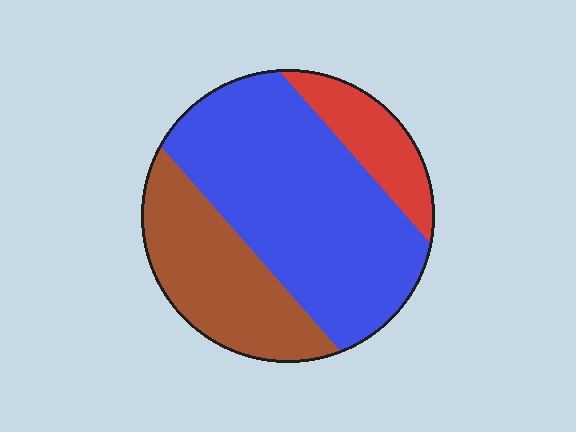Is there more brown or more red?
Brown.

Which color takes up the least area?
Red, at roughly 15%.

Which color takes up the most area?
Blue, at roughly 55%.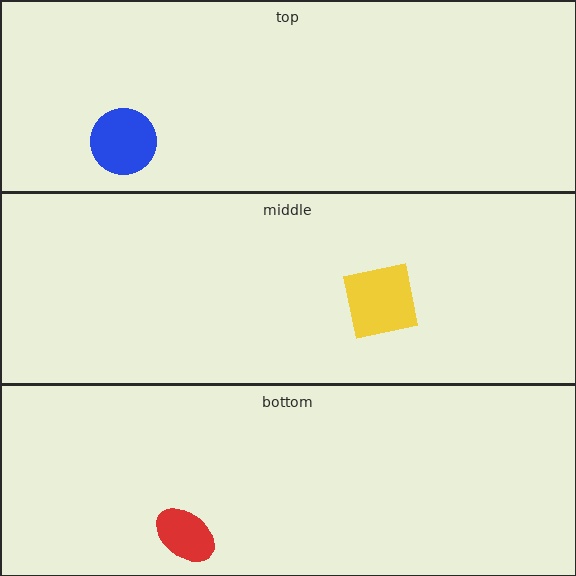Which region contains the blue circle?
The top region.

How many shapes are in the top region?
1.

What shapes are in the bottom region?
The red ellipse.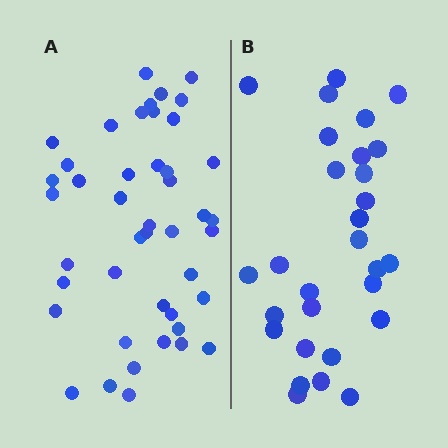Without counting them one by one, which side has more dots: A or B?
Region A (the left region) has more dots.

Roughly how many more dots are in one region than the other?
Region A has approximately 15 more dots than region B.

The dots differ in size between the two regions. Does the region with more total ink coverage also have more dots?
No. Region B has more total ink coverage because its dots are larger, but region A actually contains more individual dots. Total area can be misleading — the number of items is what matters here.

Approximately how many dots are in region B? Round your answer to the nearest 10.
About 30 dots. (The exact count is 29, which rounds to 30.)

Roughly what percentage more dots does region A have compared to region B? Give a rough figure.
About 50% more.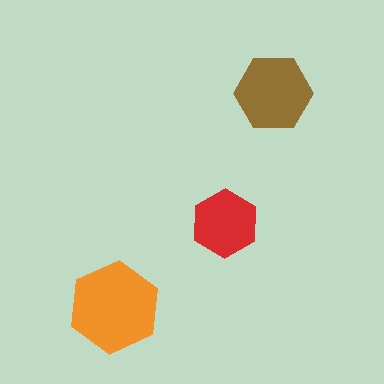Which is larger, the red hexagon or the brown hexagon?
The brown one.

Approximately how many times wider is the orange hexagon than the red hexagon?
About 1.5 times wider.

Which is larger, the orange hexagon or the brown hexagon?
The orange one.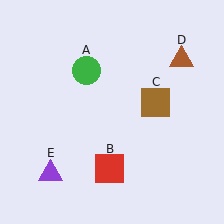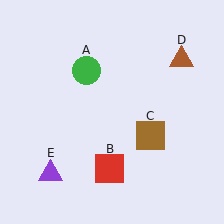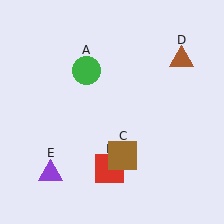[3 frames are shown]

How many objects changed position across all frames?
1 object changed position: brown square (object C).